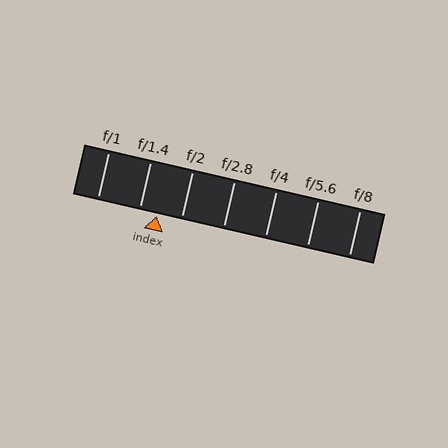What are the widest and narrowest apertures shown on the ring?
The widest aperture shown is f/1 and the narrowest is f/8.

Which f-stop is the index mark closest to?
The index mark is closest to f/1.4.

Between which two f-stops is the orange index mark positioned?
The index mark is between f/1.4 and f/2.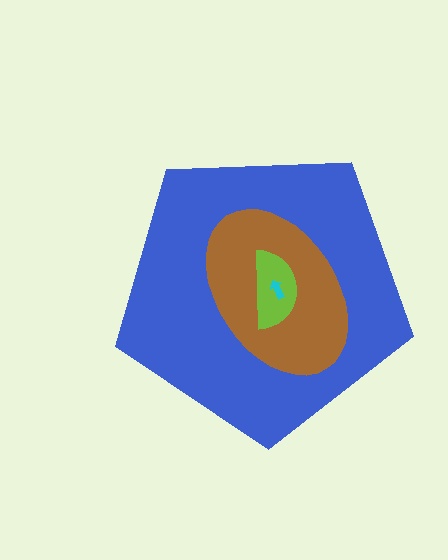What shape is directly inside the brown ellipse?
The lime semicircle.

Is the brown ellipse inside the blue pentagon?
Yes.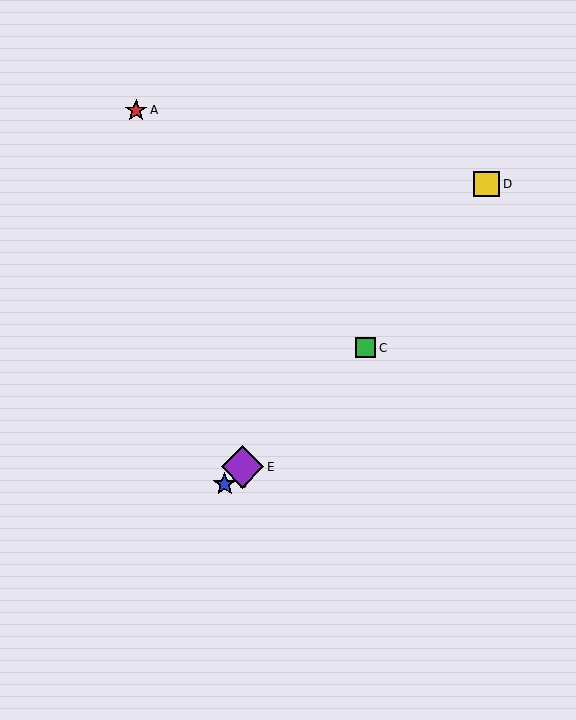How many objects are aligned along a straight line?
3 objects (B, C, E) are aligned along a straight line.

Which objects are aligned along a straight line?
Objects B, C, E are aligned along a straight line.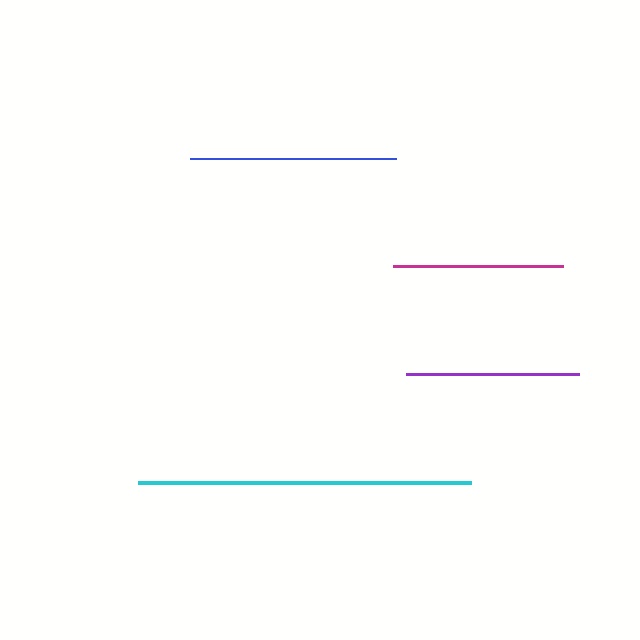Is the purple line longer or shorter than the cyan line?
The cyan line is longer than the purple line.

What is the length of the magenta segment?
The magenta segment is approximately 169 pixels long.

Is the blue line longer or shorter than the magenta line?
The blue line is longer than the magenta line.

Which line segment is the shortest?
The magenta line is the shortest at approximately 169 pixels.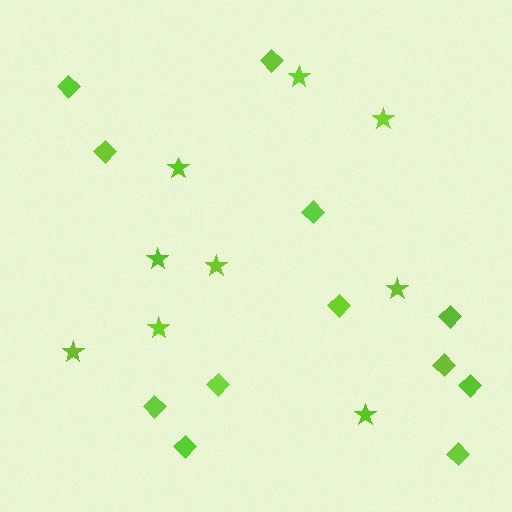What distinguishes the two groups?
There are 2 groups: one group of diamonds (12) and one group of stars (9).